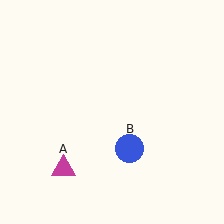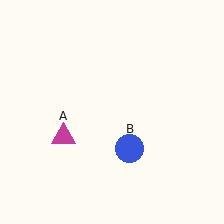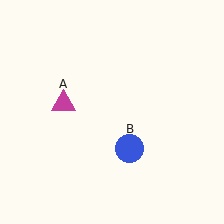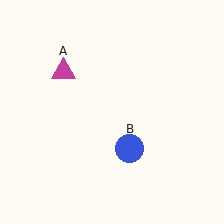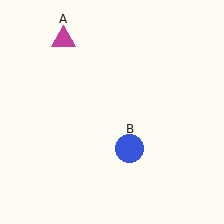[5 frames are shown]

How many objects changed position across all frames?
1 object changed position: magenta triangle (object A).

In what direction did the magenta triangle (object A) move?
The magenta triangle (object A) moved up.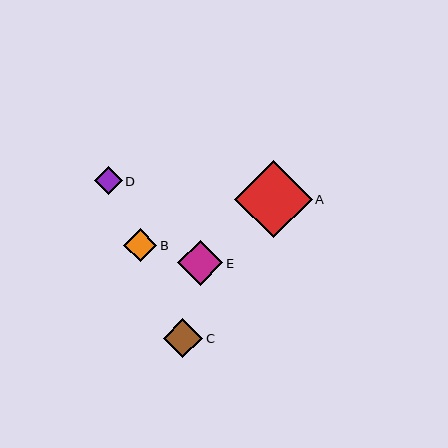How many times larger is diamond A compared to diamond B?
Diamond A is approximately 2.4 times the size of diamond B.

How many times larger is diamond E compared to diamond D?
Diamond E is approximately 1.6 times the size of diamond D.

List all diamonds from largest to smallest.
From largest to smallest: A, E, C, B, D.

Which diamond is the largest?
Diamond A is the largest with a size of approximately 78 pixels.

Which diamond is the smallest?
Diamond D is the smallest with a size of approximately 28 pixels.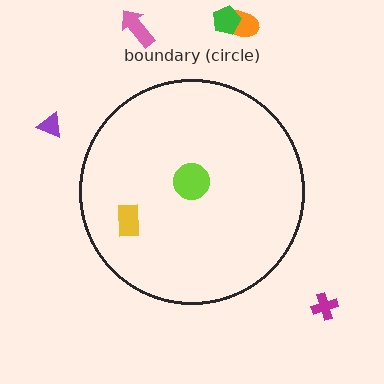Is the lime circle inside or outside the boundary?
Inside.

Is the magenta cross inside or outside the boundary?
Outside.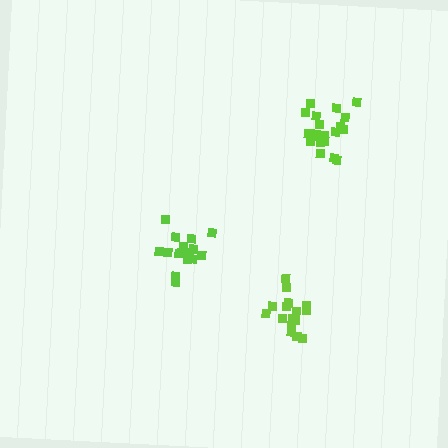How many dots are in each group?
Group 1: 16 dots, Group 2: 20 dots, Group 3: 16 dots (52 total).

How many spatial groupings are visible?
There are 3 spatial groupings.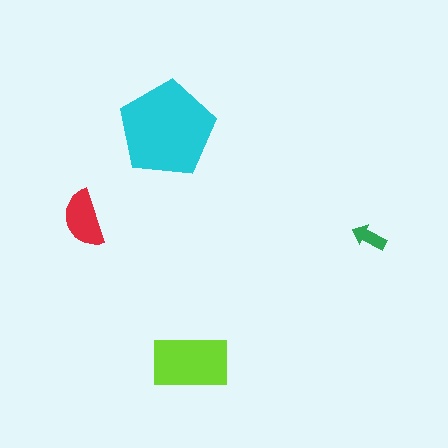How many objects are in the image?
There are 4 objects in the image.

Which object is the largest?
The cyan pentagon.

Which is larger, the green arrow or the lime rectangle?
The lime rectangle.